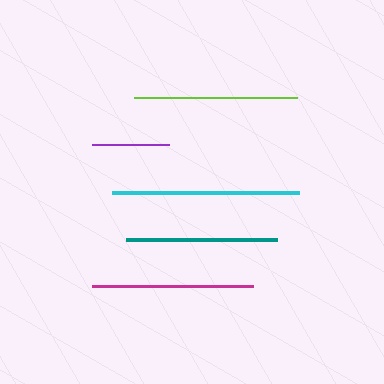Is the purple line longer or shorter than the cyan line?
The cyan line is longer than the purple line.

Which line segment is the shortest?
The purple line is the shortest at approximately 77 pixels.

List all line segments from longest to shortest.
From longest to shortest: cyan, lime, magenta, teal, purple.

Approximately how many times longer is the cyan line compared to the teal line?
The cyan line is approximately 1.2 times the length of the teal line.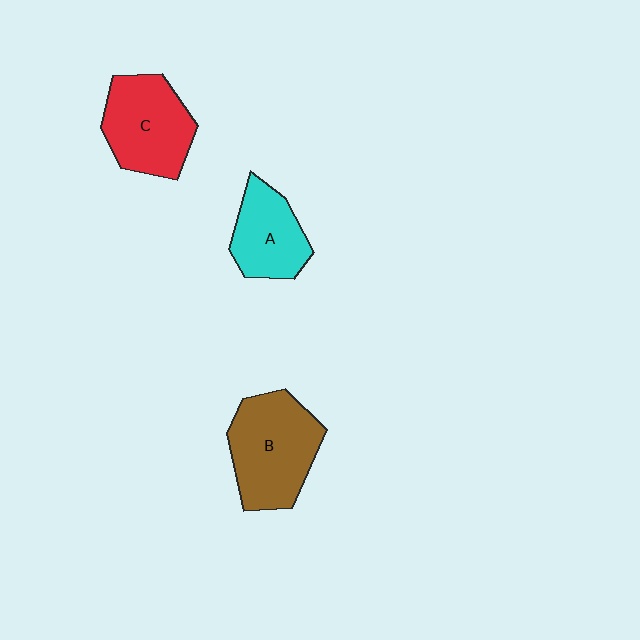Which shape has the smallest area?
Shape A (cyan).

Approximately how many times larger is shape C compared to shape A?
Approximately 1.3 times.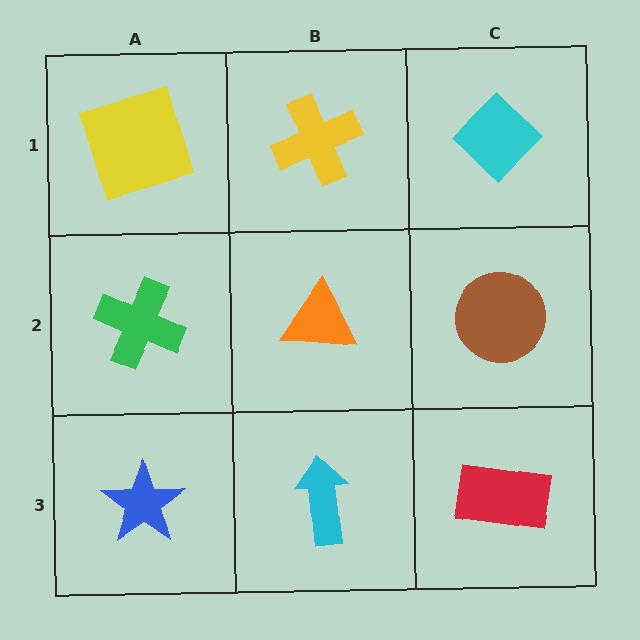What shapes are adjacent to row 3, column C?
A brown circle (row 2, column C), a cyan arrow (row 3, column B).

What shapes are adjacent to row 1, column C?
A brown circle (row 2, column C), a yellow cross (row 1, column B).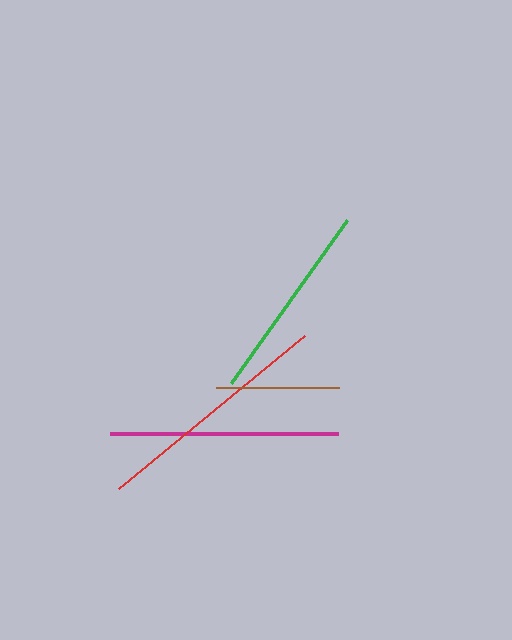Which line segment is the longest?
The red line is the longest at approximately 240 pixels.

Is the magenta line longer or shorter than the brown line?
The magenta line is longer than the brown line.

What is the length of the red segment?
The red segment is approximately 240 pixels long.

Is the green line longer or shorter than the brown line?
The green line is longer than the brown line.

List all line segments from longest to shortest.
From longest to shortest: red, magenta, green, brown.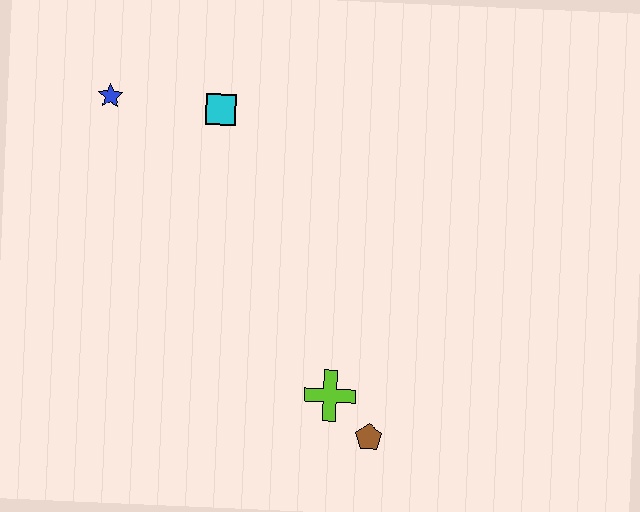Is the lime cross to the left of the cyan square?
No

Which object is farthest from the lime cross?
The blue star is farthest from the lime cross.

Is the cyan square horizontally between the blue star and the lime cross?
Yes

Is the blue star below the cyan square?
No